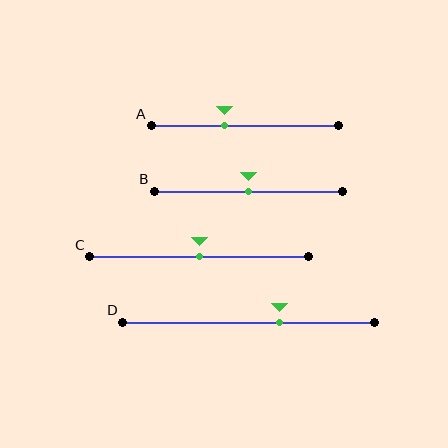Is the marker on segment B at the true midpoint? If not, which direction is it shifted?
Yes, the marker on segment B is at the true midpoint.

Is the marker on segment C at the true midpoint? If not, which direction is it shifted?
Yes, the marker on segment C is at the true midpoint.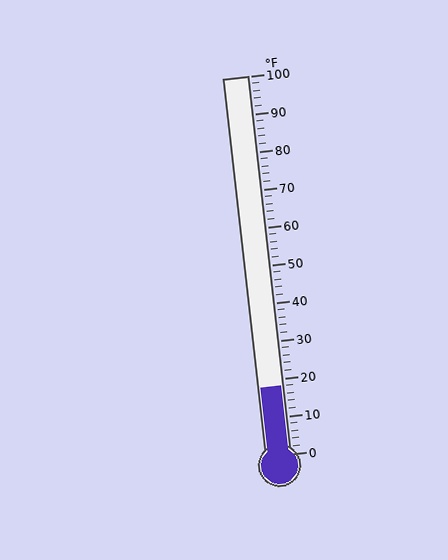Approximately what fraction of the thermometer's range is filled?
The thermometer is filled to approximately 20% of its range.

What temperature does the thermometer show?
The thermometer shows approximately 18°F.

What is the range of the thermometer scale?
The thermometer scale ranges from 0°F to 100°F.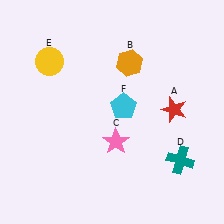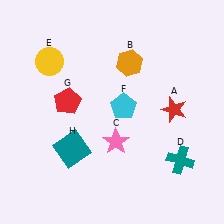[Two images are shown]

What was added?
A red pentagon (G), a teal square (H) were added in Image 2.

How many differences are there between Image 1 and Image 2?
There are 2 differences between the two images.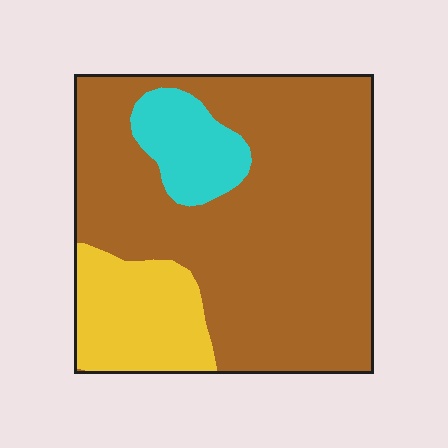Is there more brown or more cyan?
Brown.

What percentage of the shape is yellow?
Yellow covers roughly 15% of the shape.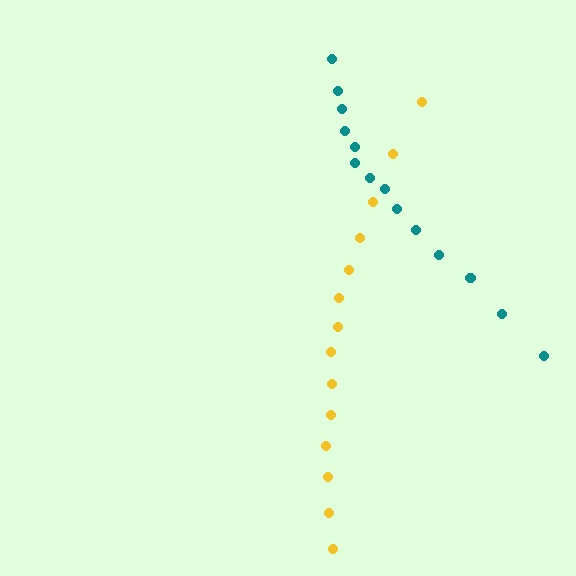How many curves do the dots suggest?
There are 2 distinct paths.